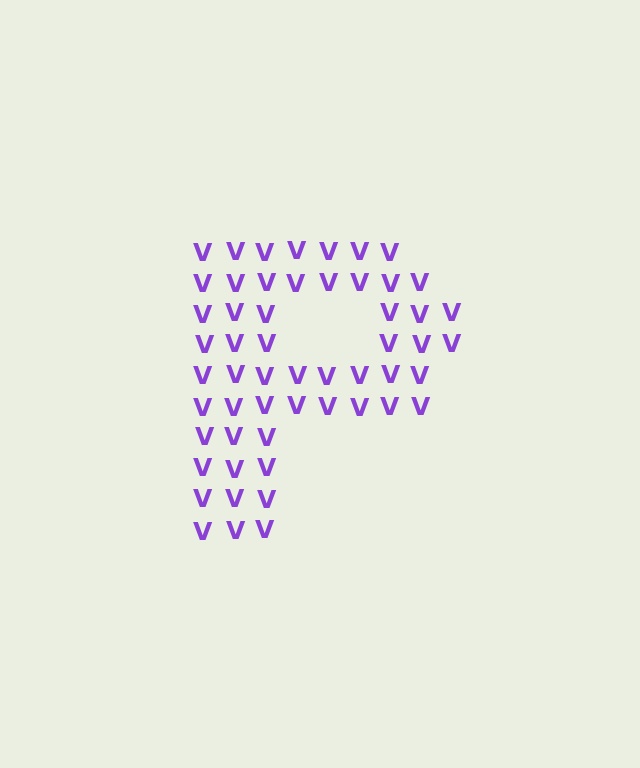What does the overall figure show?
The overall figure shows the letter P.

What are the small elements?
The small elements are letter V's.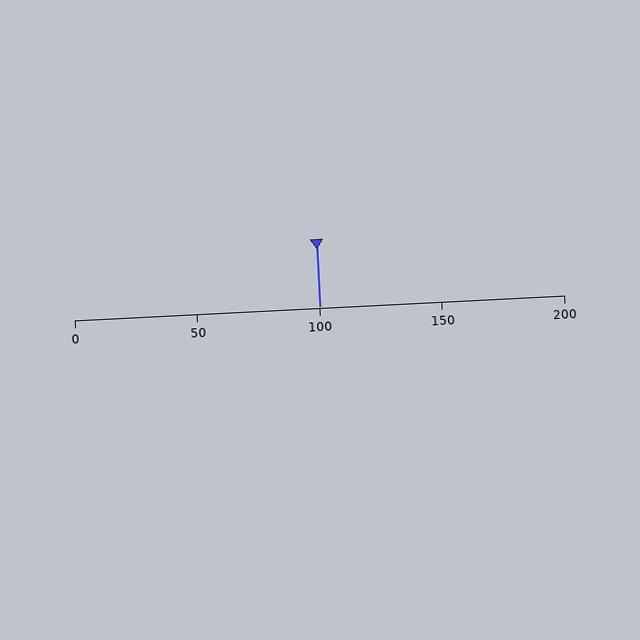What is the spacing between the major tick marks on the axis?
The major ticks are spaced 50 apart.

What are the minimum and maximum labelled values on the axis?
The axis runs from 0 to 200.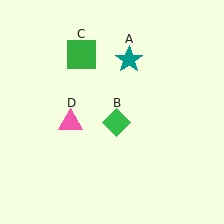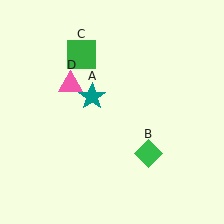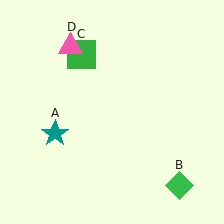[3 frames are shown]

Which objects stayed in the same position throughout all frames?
Green square (object C) remained stationary.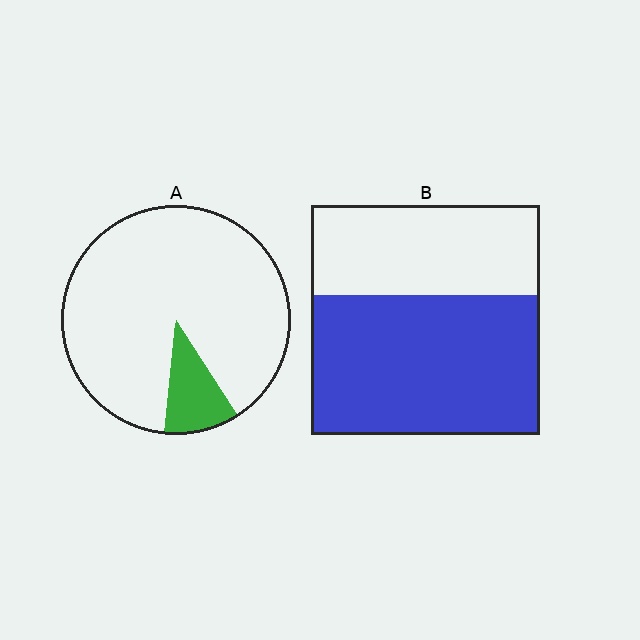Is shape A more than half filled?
No.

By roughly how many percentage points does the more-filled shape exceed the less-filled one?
By roughly 50 percentage points (B over A).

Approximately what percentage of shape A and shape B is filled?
A is approximately 10% and B is approximately 60%.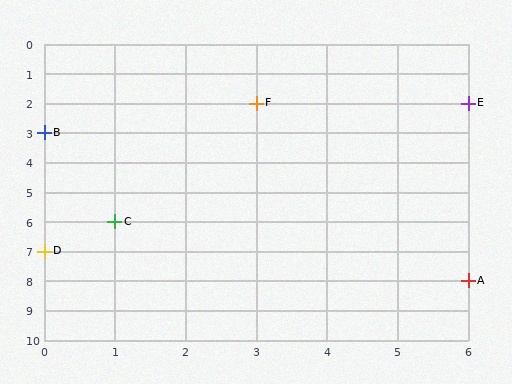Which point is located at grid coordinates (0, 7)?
Point D is at (0, 7).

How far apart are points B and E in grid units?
Points B and E are 6 columns and 1 row apart (about 6.1 grid units diagonally).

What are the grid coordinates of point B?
Point B is at grid coordinates (0, 3).